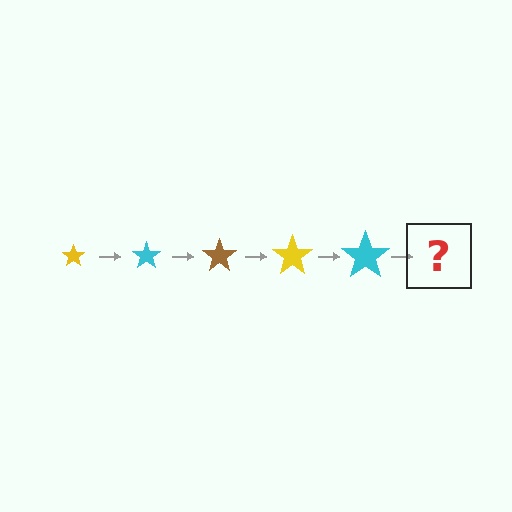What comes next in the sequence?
The next element should be a brown star, larger than the previous one.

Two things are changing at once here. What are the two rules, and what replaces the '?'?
The two rules are that the star grows larger each step and the color cycles through yellow, cyan, and brown. The '?' should be a brown star, larger than the previous one.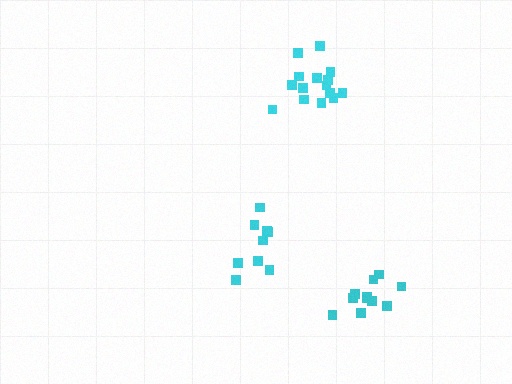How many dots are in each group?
Group 1: 9 dots, Group 2: 15 dots, Group 3: 11 dots (35 total).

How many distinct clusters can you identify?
There are 3 distinct clusters.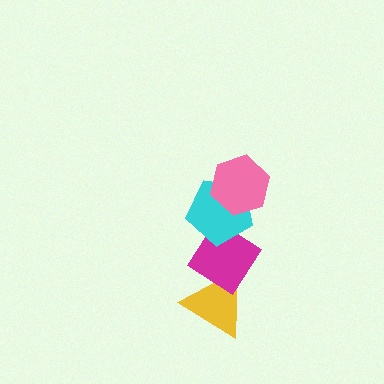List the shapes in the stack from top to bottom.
From top to bottom: the pink hexagon, the cyan pentagon, the magenta diamond, the yellow triangle.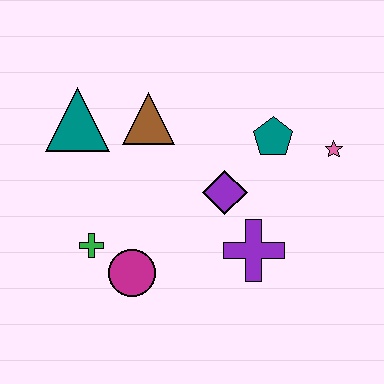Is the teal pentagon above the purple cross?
Yes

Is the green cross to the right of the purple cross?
No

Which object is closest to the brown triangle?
The teal triangle is closest to the brown triangle.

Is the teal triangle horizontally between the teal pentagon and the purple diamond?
No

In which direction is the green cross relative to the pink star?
The green cross is to the left of the pink star.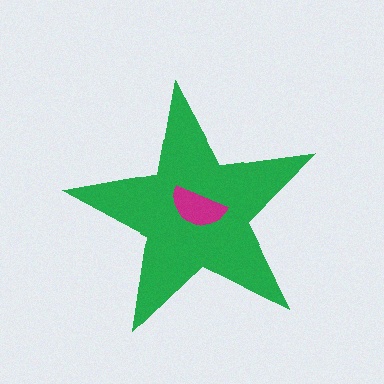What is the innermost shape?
The magenta semicircle.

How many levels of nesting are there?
2.